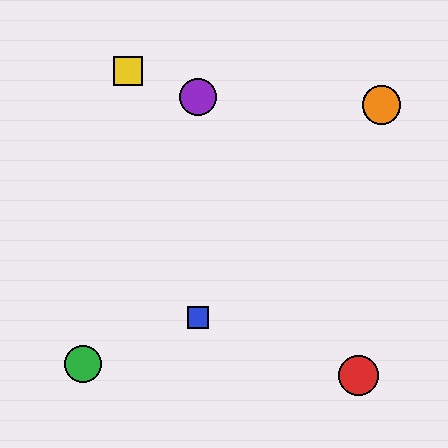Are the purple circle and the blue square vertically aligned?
Yes, both are at x≈198.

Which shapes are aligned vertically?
The blue square, the purple circle are aligned vertically.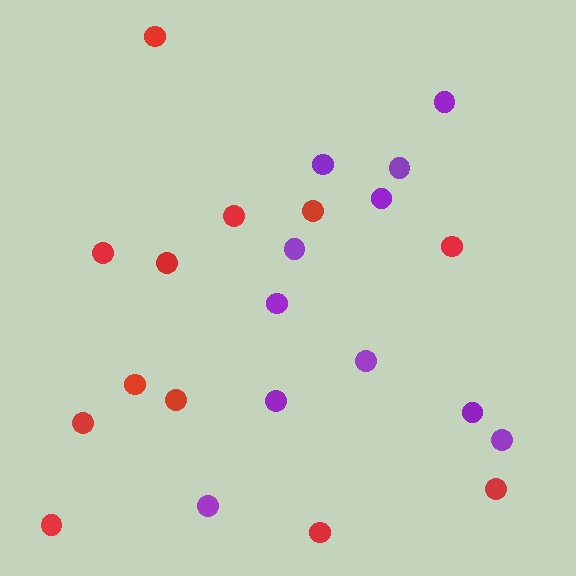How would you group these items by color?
There are 2 groups: one group of red circles (12) and one group of purple circles (11).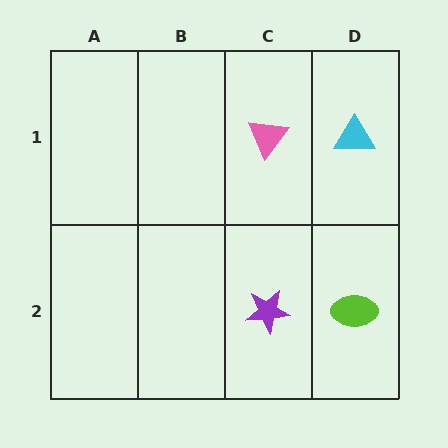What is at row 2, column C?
A purple star.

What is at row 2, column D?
A lime ellipse.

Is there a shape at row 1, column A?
No, that cell is empty.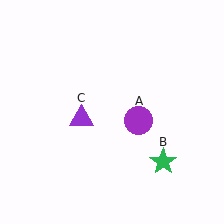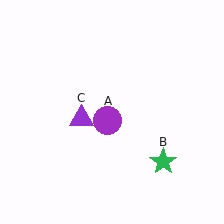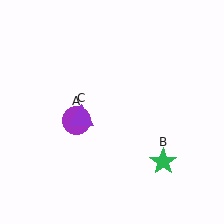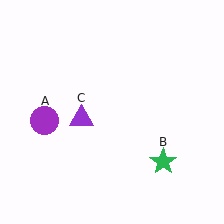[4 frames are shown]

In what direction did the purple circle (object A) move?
The purple circle (object A) moved left.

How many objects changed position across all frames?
1 object changed position: purple circle (object A).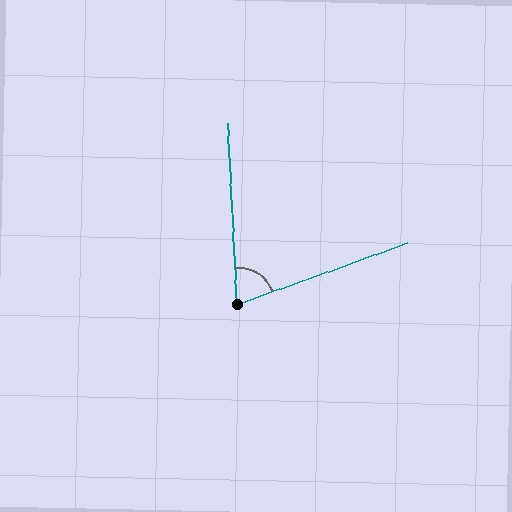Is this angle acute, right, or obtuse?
It is acute.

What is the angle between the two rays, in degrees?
Approximately 73 degrees.